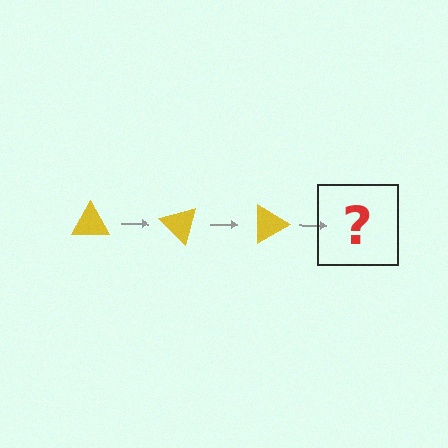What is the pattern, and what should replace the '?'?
The pattern is that the triangle rotates 45 degrees each step. The '?' should be a yellow triangle rotated 135 degrees.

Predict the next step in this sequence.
The next step is a yellow triangle rotated 135 degrees.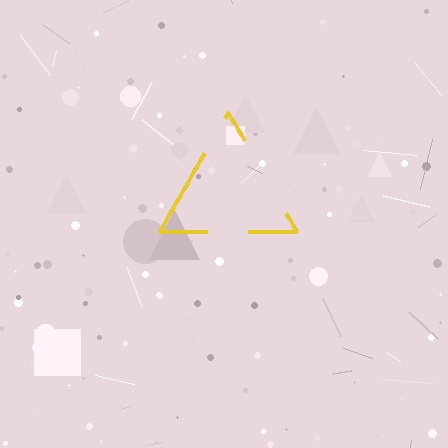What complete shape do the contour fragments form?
The contour fragments form a triangle.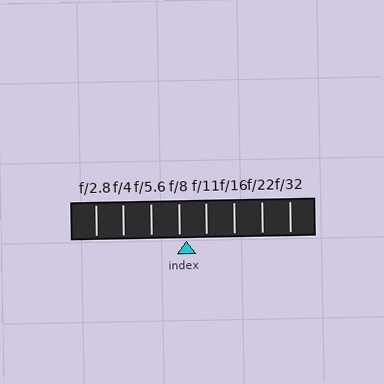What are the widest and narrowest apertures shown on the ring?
The widest aperture shown is f/2.8 and the narrowest is f/32.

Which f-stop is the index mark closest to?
The index mark is closest to f/8.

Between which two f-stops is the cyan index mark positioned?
The index mark is between f/8 and f/11.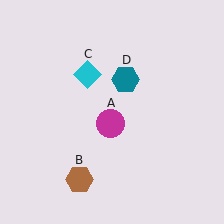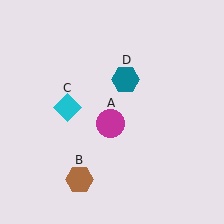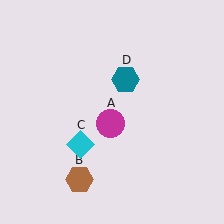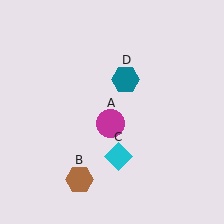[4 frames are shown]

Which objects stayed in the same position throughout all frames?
Magenta circle (object A) and brown hexagon (object B) and teal hexagon (object D) remained stationary.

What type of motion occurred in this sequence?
The cyan diamond (object C) rotated counterclockwise around the center of the scene.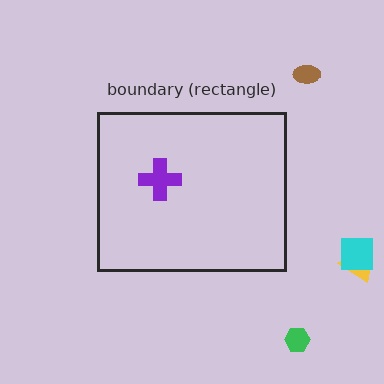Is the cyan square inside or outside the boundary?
Outside.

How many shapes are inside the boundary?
1 inside, 4 outside.